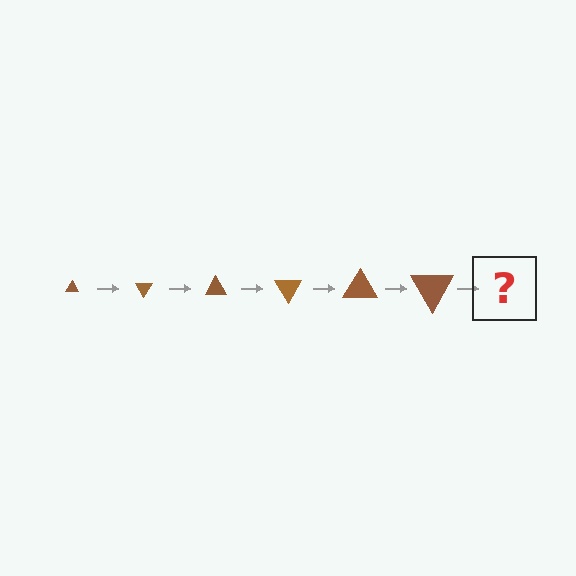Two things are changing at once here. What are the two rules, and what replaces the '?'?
The two rules are that the triangle grows larger each step and it rotates 60 degrees each step. The '?' should be a triangle, larger than the previous one and rotated 360 degrees from the start.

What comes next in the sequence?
The next element should be a triangle, larger than the previous one and rotated 360 degrees from the start.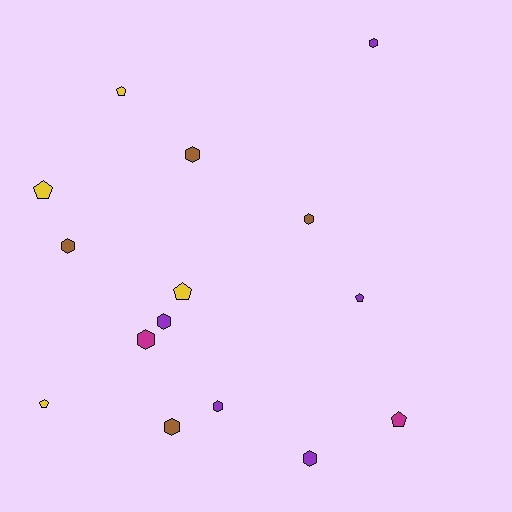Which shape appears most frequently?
Hexagon, with 9 objects.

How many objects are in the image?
There are 15 objects.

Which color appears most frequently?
Purple, with 5 objects.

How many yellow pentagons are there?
There are 4 yellow pentagons.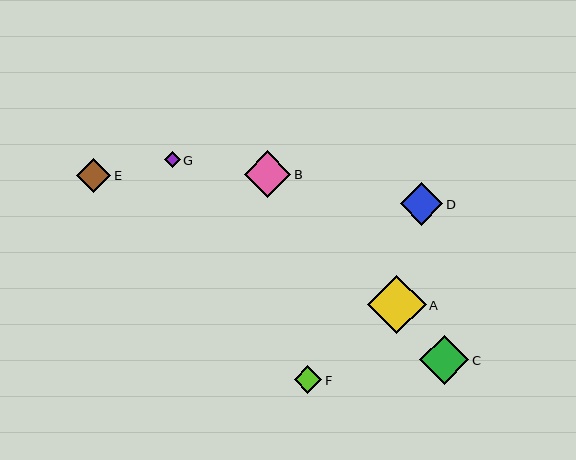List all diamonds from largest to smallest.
From largest to smallest: A, C, B, D, E, F, G.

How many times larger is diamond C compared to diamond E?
Diamond C is approximately 1.4 times the size of diamond E.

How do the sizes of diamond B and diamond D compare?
Diamond B and diamond D are approximately the same size.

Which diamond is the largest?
Diamond A is the largest with a size of approximately 58 pixels.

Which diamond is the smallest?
Diamond G is the smallest with a size of approximately 16 pixels.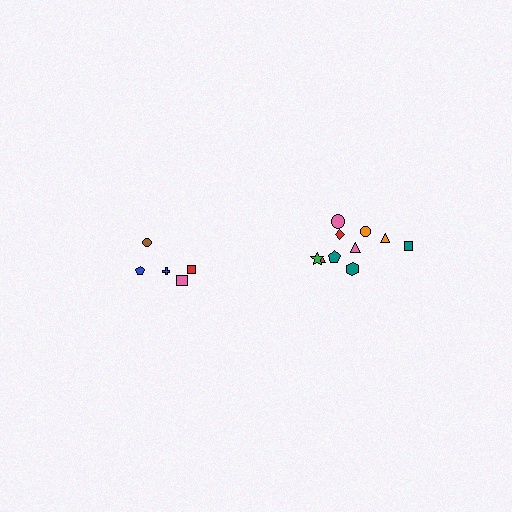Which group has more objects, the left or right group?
The right group.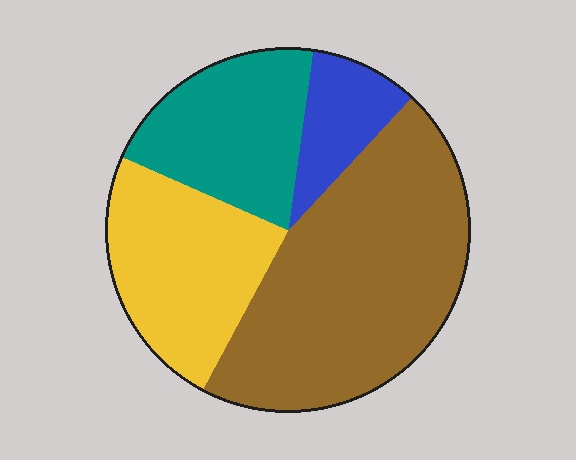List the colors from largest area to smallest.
From largest to smallest: brown, yellow, teal, blue.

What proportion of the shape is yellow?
Yellow covers roughly 25% of the shape.